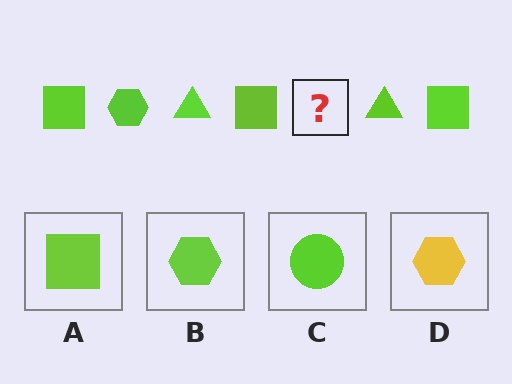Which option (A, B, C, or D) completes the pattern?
B.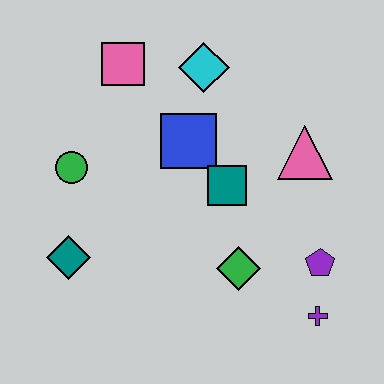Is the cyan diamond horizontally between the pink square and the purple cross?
Yes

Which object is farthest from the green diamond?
The pink square is farthest from the green diamond.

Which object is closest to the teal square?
The blue square is closest to the teal square.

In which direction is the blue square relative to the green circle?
The blue square is to the right of the green circle.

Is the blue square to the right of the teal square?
No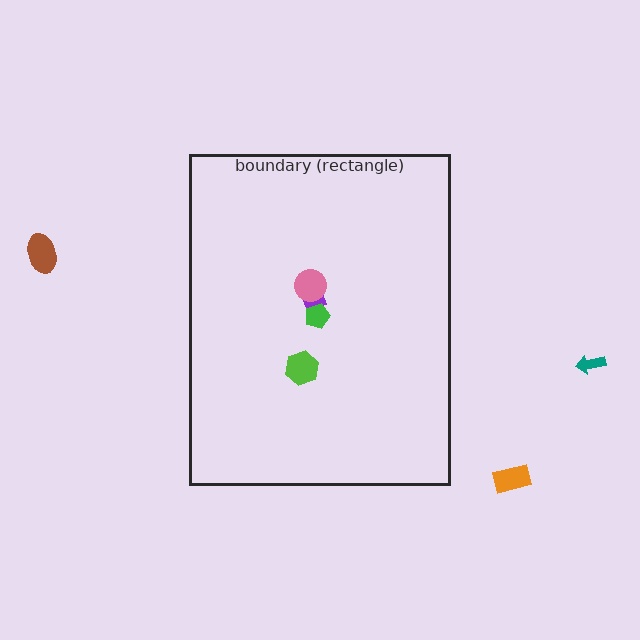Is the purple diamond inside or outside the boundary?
Inside.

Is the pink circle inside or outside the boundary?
Inside.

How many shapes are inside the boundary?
4 inside, 3 outside.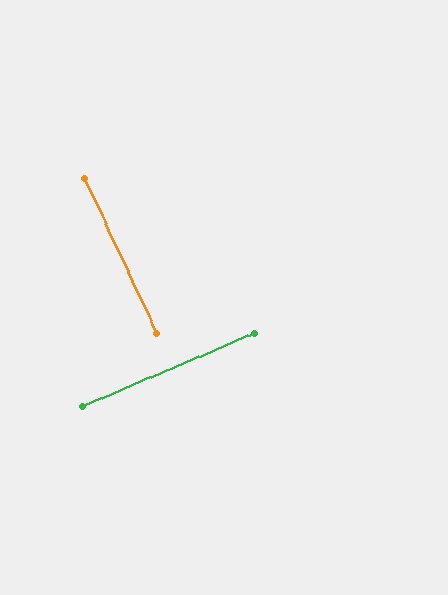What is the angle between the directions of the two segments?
Approximately 88 degrees.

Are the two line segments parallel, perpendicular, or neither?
Perpendicular — they meet at approximately 88°.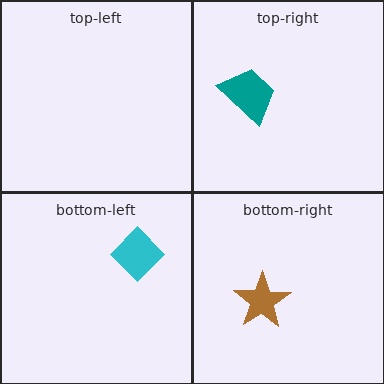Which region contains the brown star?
The bottom-right region.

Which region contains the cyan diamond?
The bottom-left region.